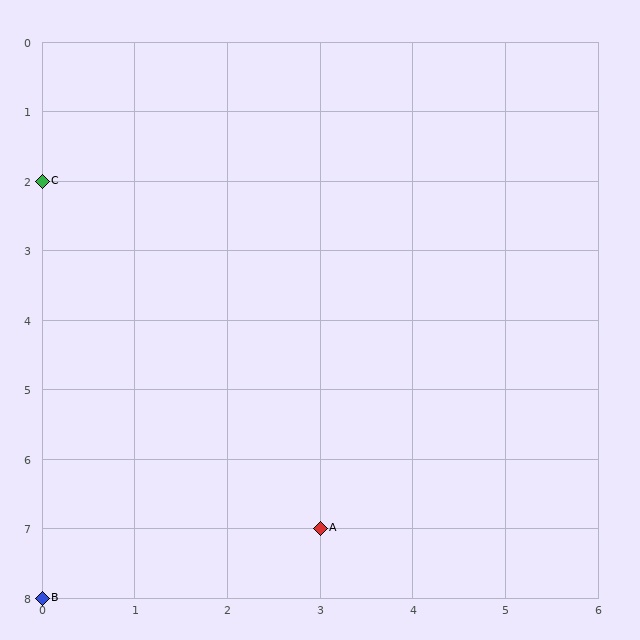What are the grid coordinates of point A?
Point A is at grid coordinates (3, 7).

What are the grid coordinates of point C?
Point C is at grid coordinates (0, 2).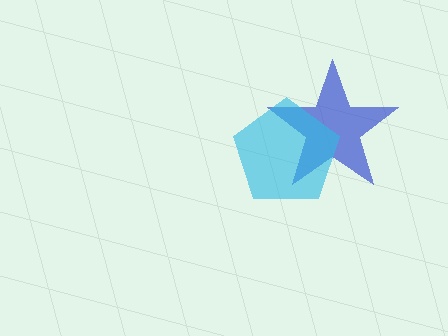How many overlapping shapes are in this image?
There are 2 overlapping shapes in the image.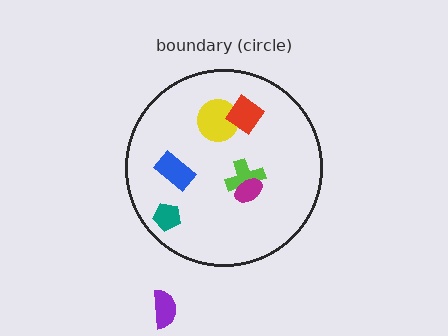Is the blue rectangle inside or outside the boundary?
Inside.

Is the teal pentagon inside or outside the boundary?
Inside.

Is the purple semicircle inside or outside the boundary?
Outside.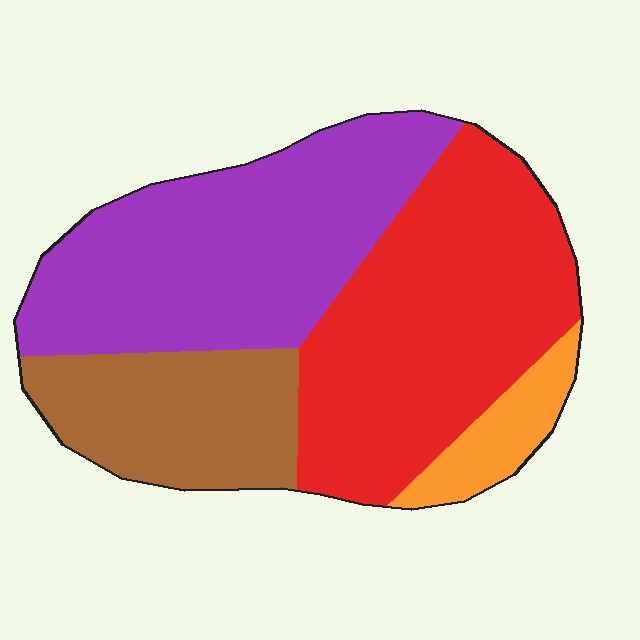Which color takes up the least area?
Orange, at roughly 5%.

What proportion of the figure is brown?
Brown takes up between a sixth and a third of the figure.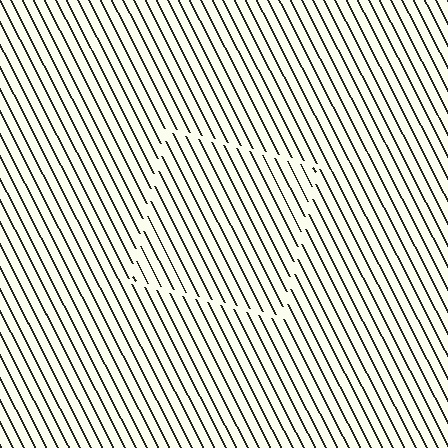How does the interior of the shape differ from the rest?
The interior of the shape contains the same grating, shifted by half a period — the contour is defined by the phase discontinuity where line-ends from the inner and outer gratings abut.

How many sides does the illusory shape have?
4 sides — the line-ends trace a square.